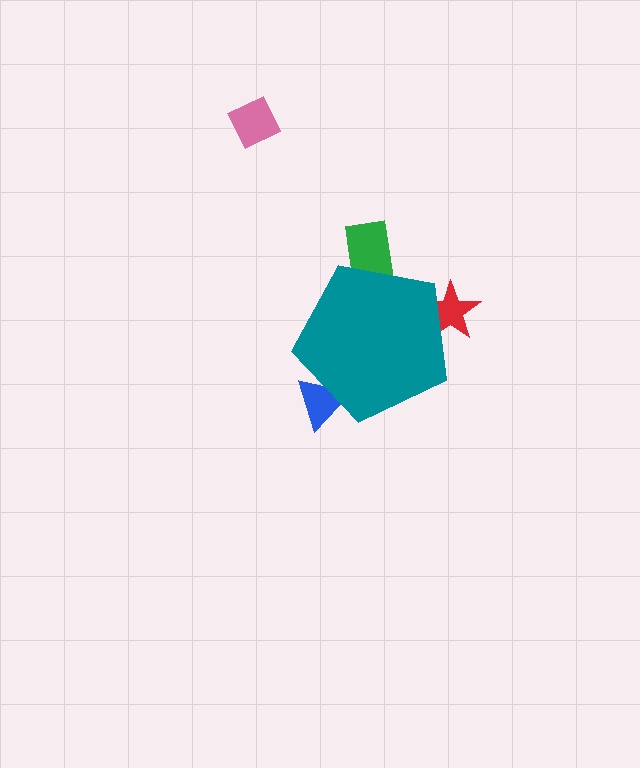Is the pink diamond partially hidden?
No, the pink diamond is fully visible.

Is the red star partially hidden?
Yes, the red star is partially hidden behind the teal pentagon.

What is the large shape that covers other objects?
A teal pentagon.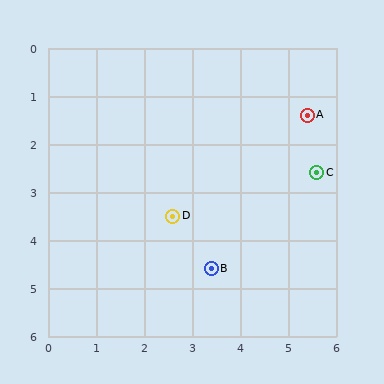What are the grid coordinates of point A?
Point A is at approximately (5.4, 1.4).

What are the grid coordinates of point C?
Point C is at approximately (5.6, 2.6).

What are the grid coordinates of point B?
Point B is at approximately (3.4, 4.6).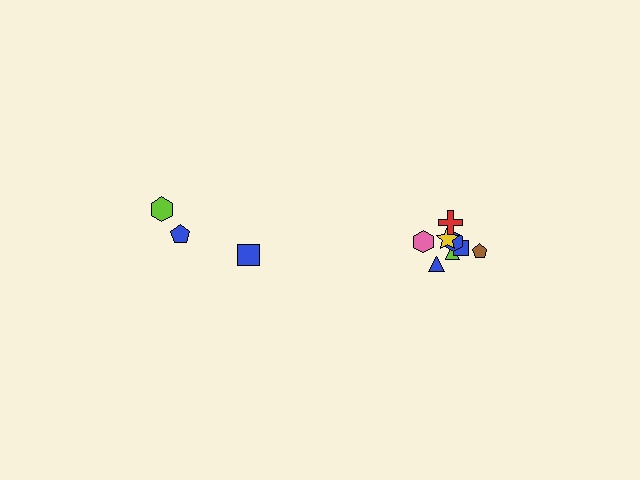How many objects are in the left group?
There are 3 objects.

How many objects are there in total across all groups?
There are 11 objects.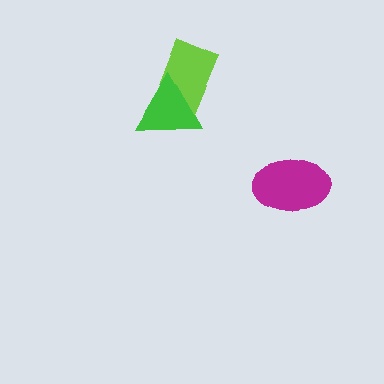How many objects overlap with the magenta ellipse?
0 objects overlap with the magenta ellipse.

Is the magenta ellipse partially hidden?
No, no other shape covers it.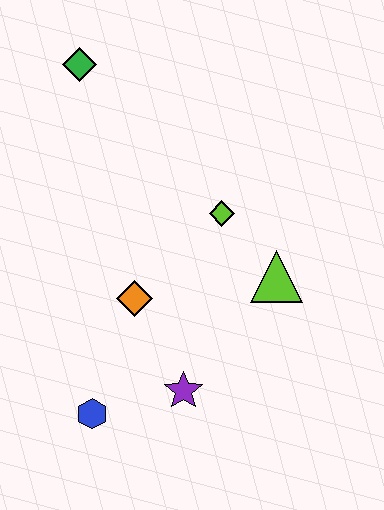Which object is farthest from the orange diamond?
The green diamond is farthest from the orange diamond.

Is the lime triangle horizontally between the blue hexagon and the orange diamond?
No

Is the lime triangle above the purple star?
Yes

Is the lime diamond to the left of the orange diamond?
No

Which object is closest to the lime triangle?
The lime diamond is closest to the lime triangle.